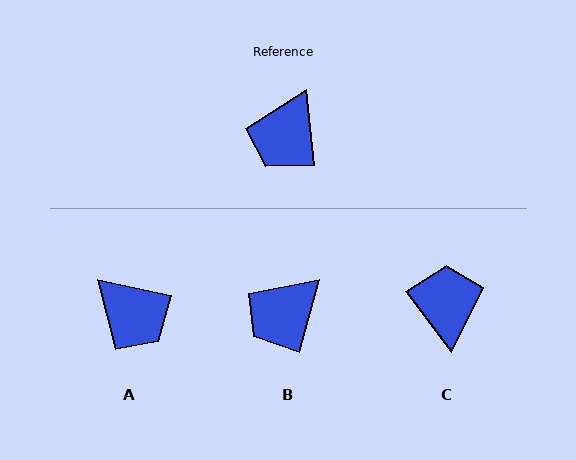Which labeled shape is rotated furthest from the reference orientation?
C, about 149 degrees away.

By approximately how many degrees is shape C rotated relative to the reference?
Approximately 149 degrees clockwise.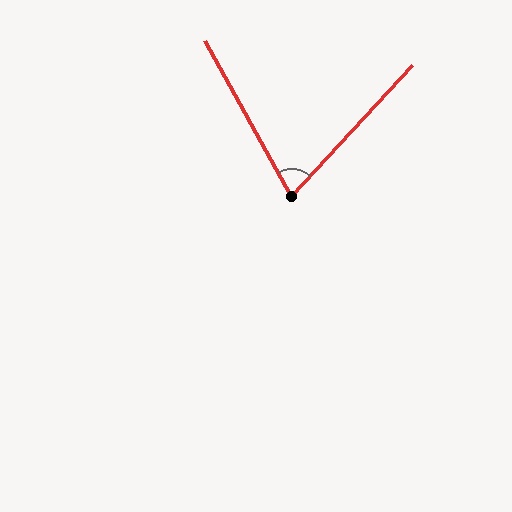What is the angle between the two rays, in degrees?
Approximately 72 degrees.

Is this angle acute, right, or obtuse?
It is acute.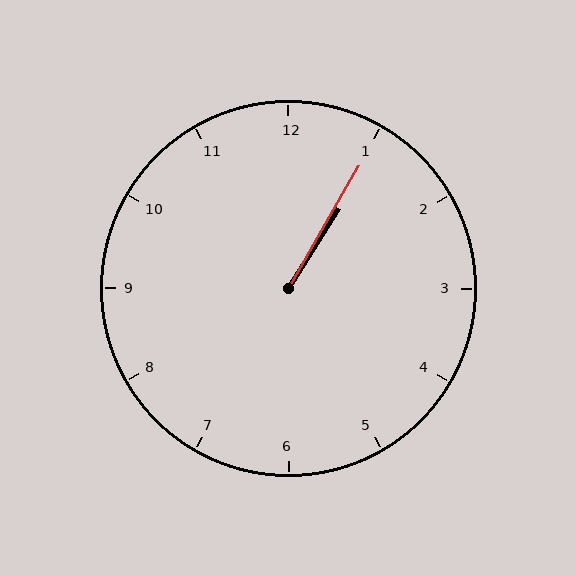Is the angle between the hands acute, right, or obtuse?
It is acute.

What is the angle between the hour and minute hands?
Approximately 2 degrees.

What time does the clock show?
1:05.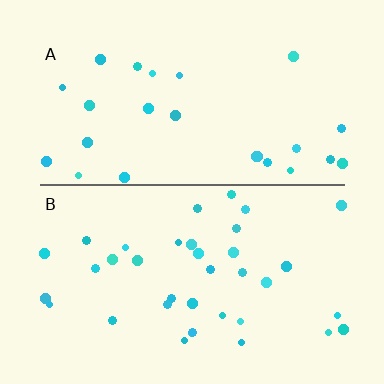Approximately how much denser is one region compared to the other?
Approximately 1.5× — region B over region A.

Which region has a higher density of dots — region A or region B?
B (the bottom).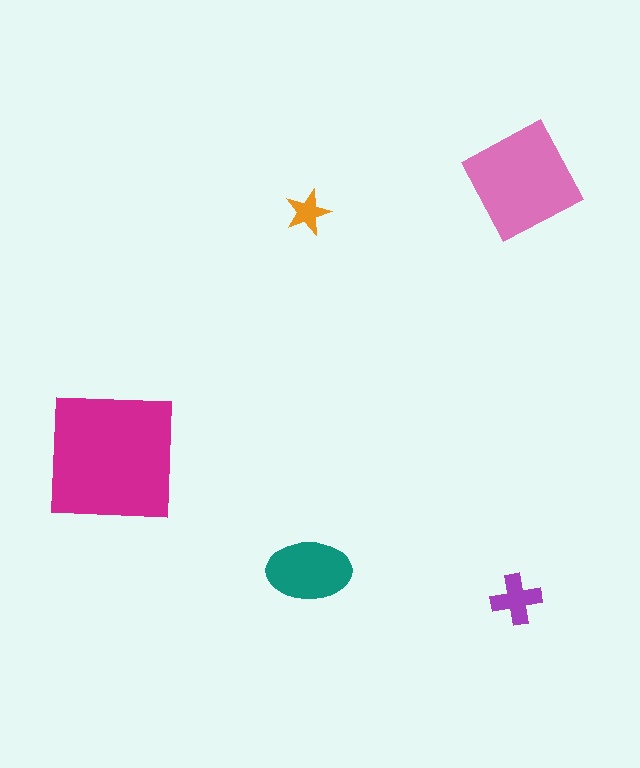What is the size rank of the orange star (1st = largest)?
5th.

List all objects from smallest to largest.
The orange star, the purple cross, the teal ellipse, the pink diamond, the magenta square.